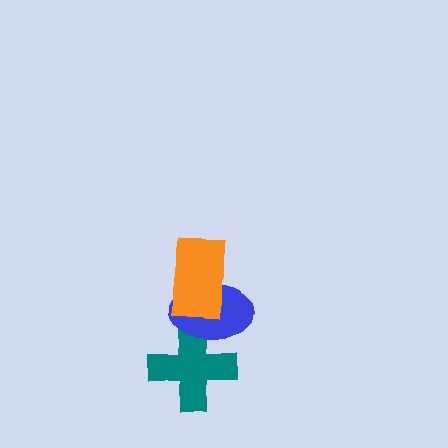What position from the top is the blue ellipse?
The blue ellipse is 2nd from the top.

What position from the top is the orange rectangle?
The orange rectangle is 1st from the top.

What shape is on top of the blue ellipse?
The orange rectangle is on top of the blue ellipse.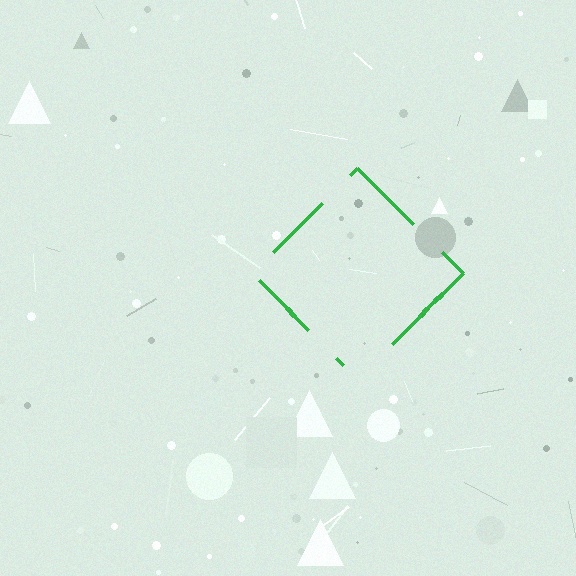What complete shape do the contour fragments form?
The contour fragments form a diamond.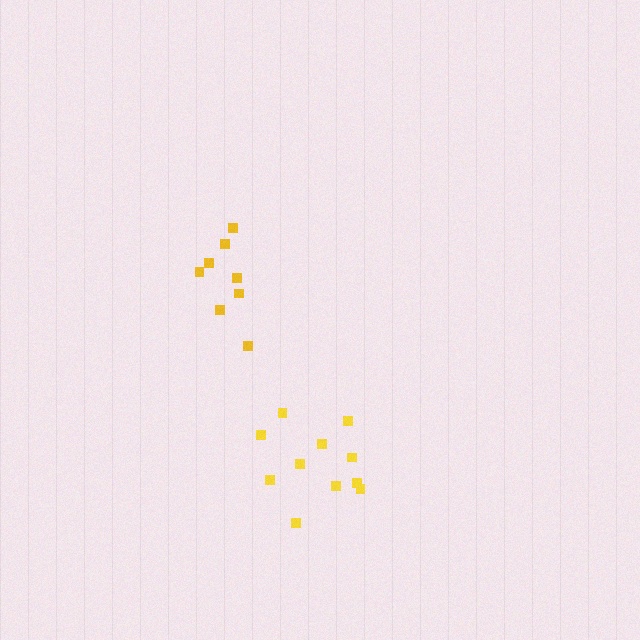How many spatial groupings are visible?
There are 2 spatial groupings.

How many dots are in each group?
Group 1: 9 dots, Group 2: 11 dots (20 total).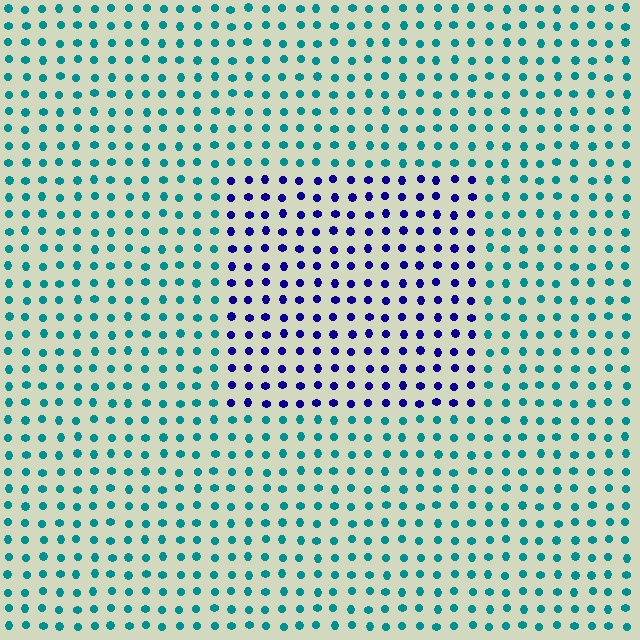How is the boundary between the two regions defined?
The boundary is defined purely by a slight shift in hue (about 65 degrees). Spacing, size, and orientation are identical on both sides.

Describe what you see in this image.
The image is filled with small teal elements in a uniform arrangement. A rectangle-shaped region is visible where the elements are tinted to a slightly different hue, forming a subtle color boundary.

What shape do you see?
I see a rectangle.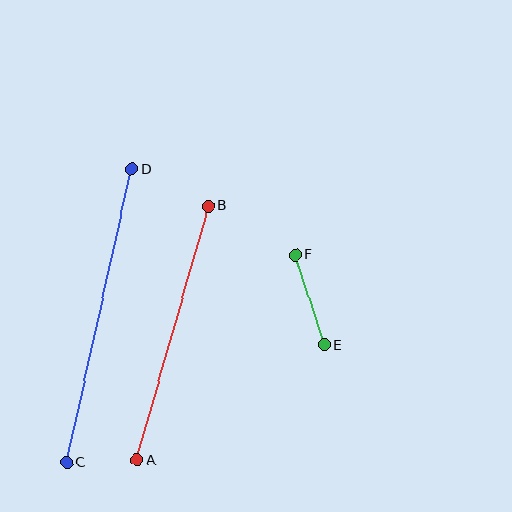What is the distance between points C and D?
The distance is approximately 300 pixels.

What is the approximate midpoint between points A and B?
The midpoint is at approximately (173, 333) pixels.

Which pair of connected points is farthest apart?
Points C and D are farthest apart.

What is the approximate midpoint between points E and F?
The midpoint is at approximately (310, 300) pixels.